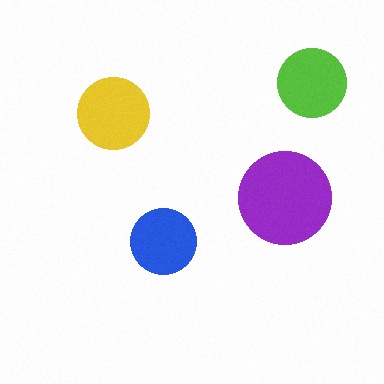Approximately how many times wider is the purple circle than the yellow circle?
About 1.5 times wider.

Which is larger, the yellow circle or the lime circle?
The yellow one.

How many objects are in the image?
There are 4 objects in the image.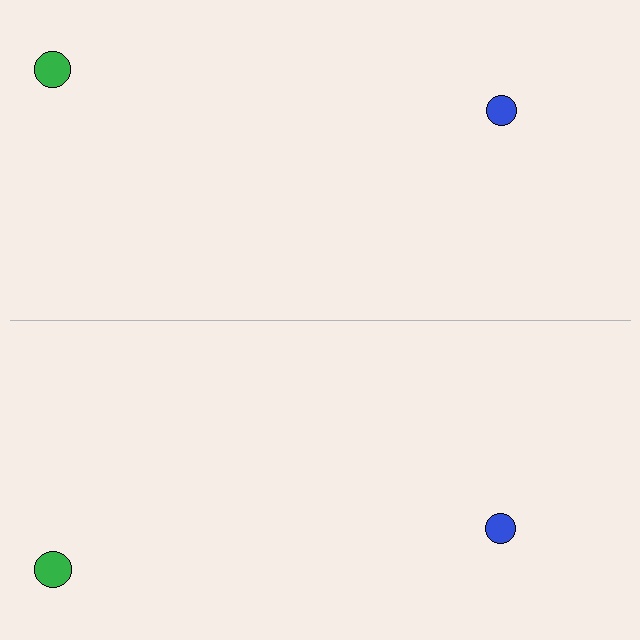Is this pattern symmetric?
Yes, this pattern has bilateral (reflection) symmetry.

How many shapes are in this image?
There are 4 shapes in this image.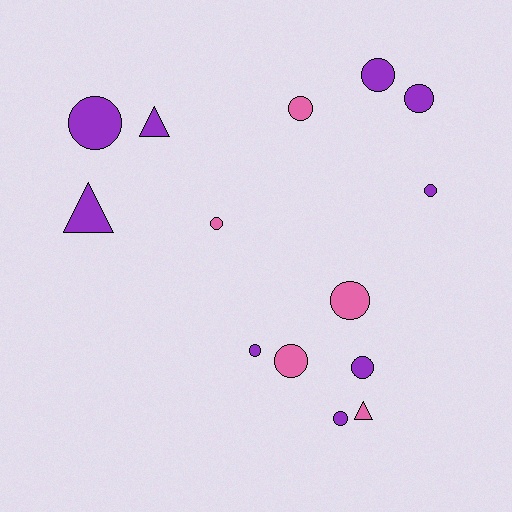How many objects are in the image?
There are 14 objects.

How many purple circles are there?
There are 7 purple circles.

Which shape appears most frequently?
Circle, with 11 objects.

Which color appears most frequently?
Purple, with 9 objects.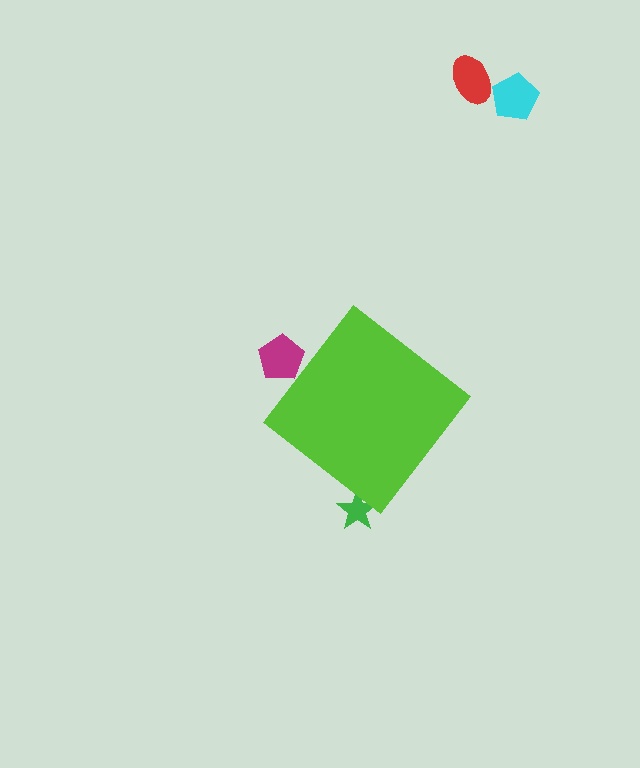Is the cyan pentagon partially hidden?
No, the cyan pentagon is fully visible.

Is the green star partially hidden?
Yes, the green star is partially hidden behind the lime diamond.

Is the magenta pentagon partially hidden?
Yes, the magenta pentagon is partially hidden behind the lime diamond.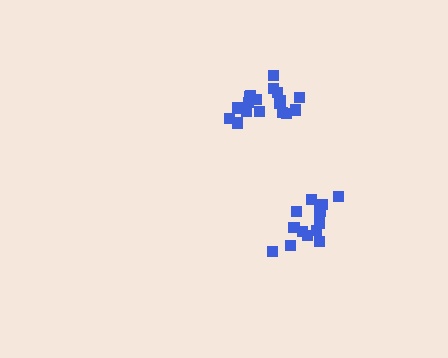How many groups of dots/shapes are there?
There are 2 groups.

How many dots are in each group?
Group 1: 15 dots, Group 2: 18 dots (33 total).